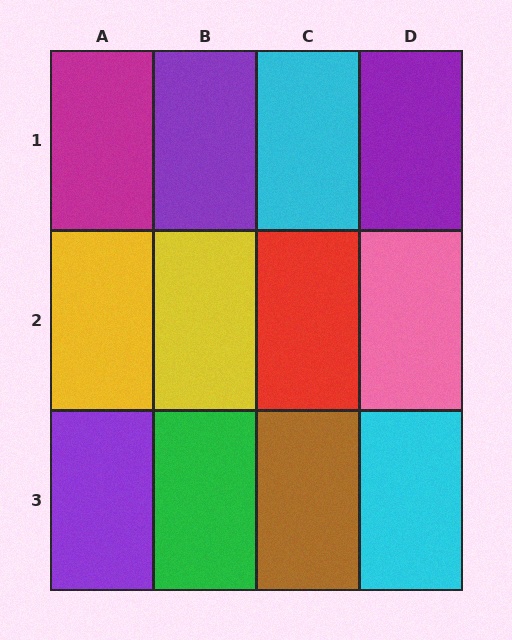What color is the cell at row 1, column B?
Purple.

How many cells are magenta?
1 cell is magenta.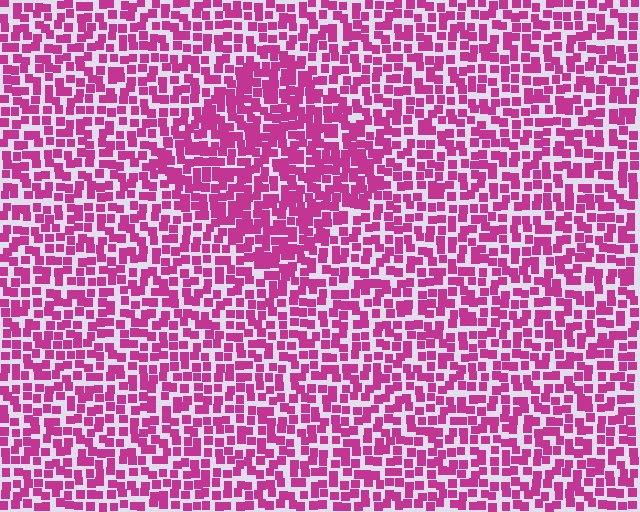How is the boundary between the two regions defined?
The boundary is defined by a change in element density (approximately 1.5x ratio). All elements are the same color, size, and shape.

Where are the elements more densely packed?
The elements are more densely packed inside the diamond boundary.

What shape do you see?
I see a diamond.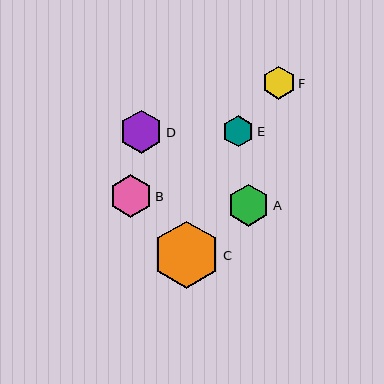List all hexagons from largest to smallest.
From largest to smallest: C, D, B, A, F, E.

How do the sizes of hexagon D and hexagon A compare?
Hexagon D and hexagon A are approximately the same size.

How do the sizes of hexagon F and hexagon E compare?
Hexagon F and hexagon E are approximately the same size.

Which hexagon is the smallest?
Hexagon E is the smallest with a size of approximately 31 pixels.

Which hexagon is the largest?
Hexagon C is the largest with a size of approximately 67 pixels.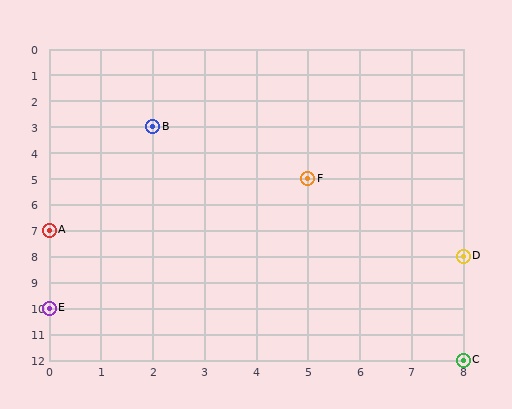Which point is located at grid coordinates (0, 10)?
Point E is at (0, 10).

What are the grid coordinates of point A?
Point A is at grid coordinates (0, 7).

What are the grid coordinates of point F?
Point F is at grid coordinates (5, 5).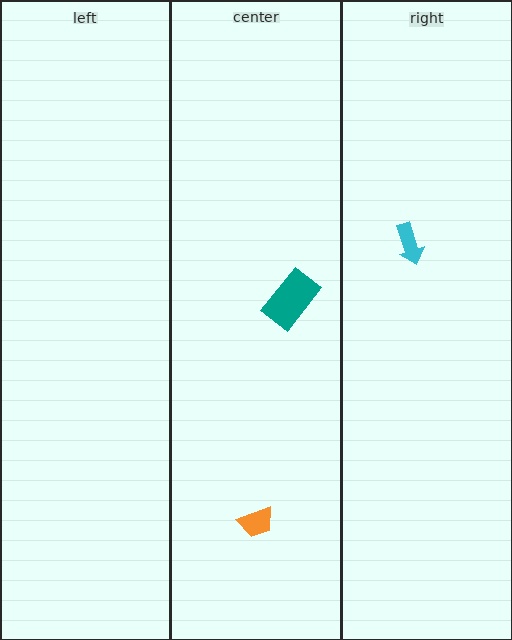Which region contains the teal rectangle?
The center region.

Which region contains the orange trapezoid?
The center region.